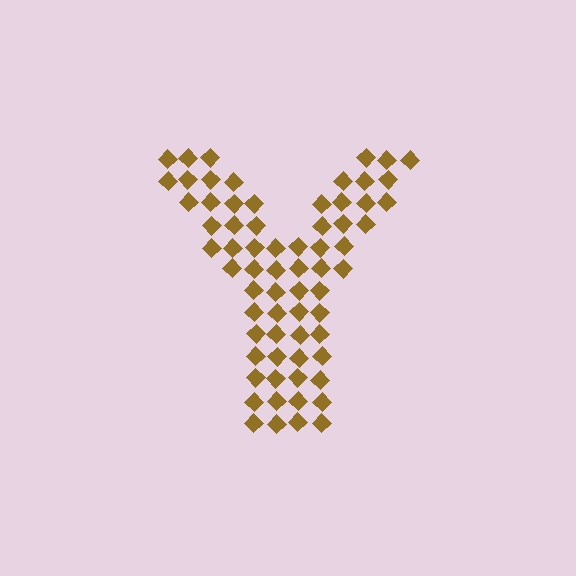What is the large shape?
The large shape is the letter Y.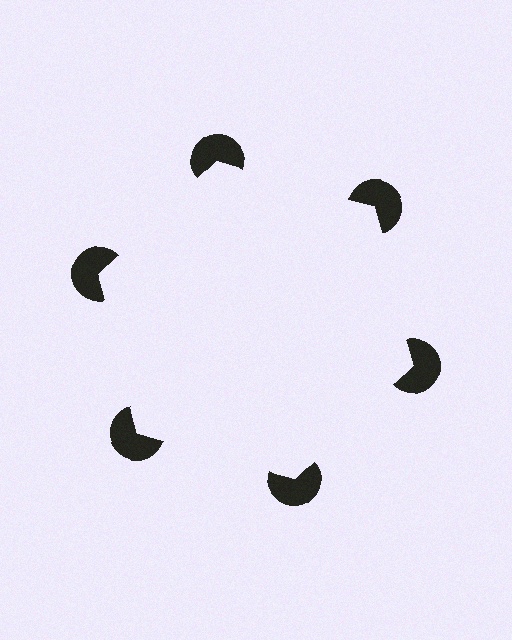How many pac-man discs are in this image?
There are 6 — one at each vertex of the illusory hexagon.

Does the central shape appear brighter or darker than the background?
It typically appears slightly brighter than the background, even though no actual brightness change is drawn.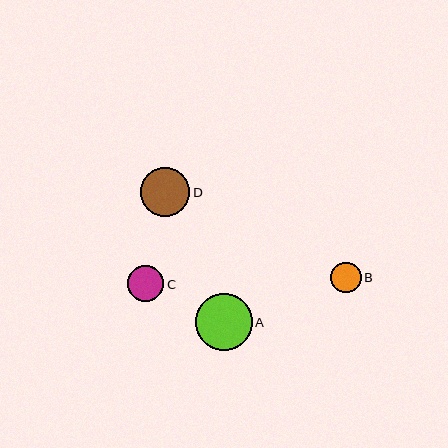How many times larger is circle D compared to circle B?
Circle D is approximately 1.6 times the size of circle B.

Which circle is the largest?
Circle A is the largest with a size of approximately 57 pixels.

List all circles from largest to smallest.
From largest to smallest: A, D, C, B.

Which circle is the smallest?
Circle B is the smallest with a size of approximately 30 pixels.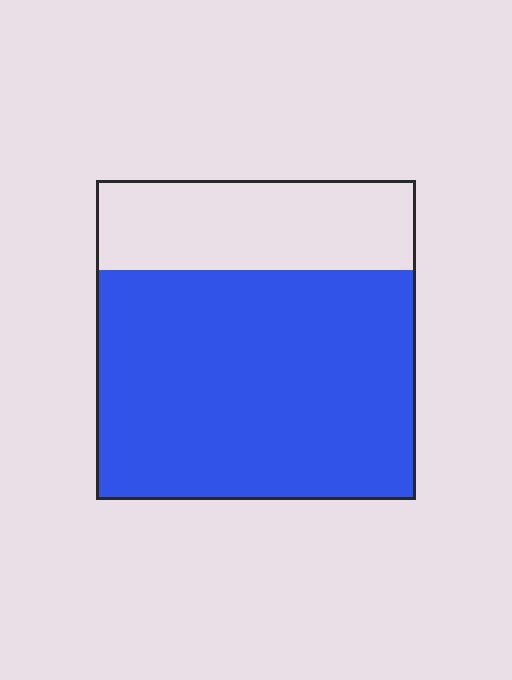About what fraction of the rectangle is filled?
About three quarters (3/4).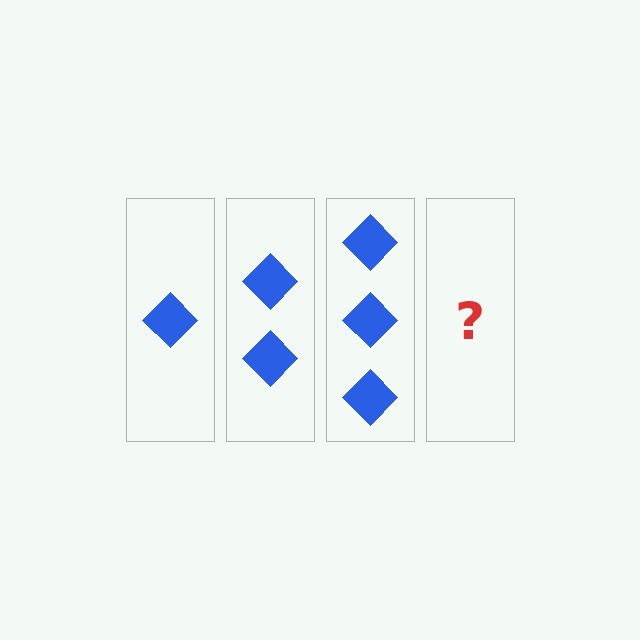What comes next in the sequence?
The next element should be 4 diamonds.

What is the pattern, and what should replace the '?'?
The pattern is that each step adds one more diamond. The '?' should be 4 diamonds.